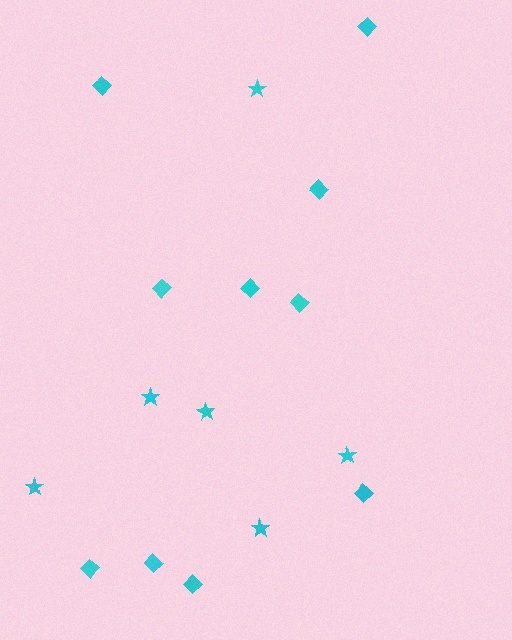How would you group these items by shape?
There are 2 groups: one group of diamonds (10) and one group of stars (6).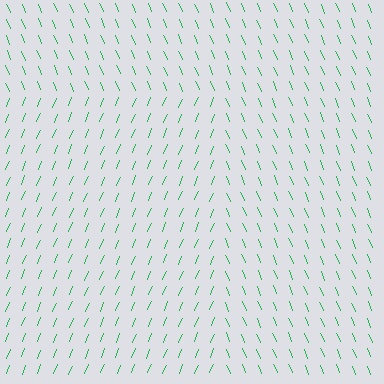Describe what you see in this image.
The image is filled with small green line segments. A rectangle region in the image has lines oriented differently from the surrounding lines, creating a visible texture boundary.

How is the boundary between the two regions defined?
The boundary is defined purely by a change in line orientation (approximately 45 degrees difference). All lines are the same color and thickness.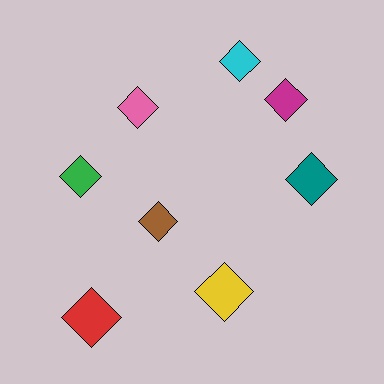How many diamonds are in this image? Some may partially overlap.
There are 8 diamonds.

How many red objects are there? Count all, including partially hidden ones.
There is 1 red object.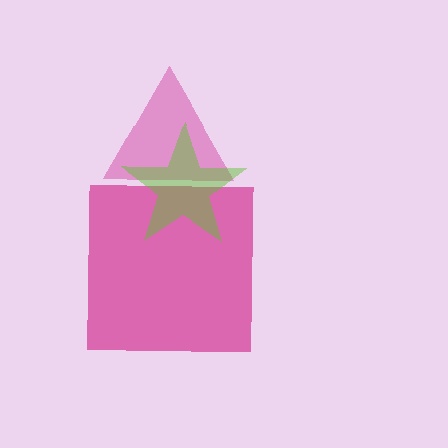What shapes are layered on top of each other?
The layered shapes are: a magenta square, a pink triangle, a lime star.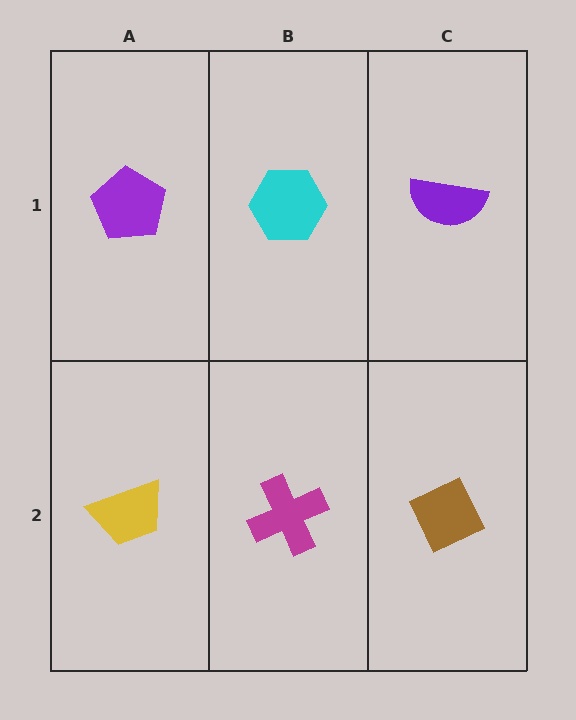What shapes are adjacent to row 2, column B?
A cyan hexagon (row 1, column B), a yellow trapezoid (row 2, column A), a brown diamond (row 2, column C).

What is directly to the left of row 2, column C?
A magenta cross.